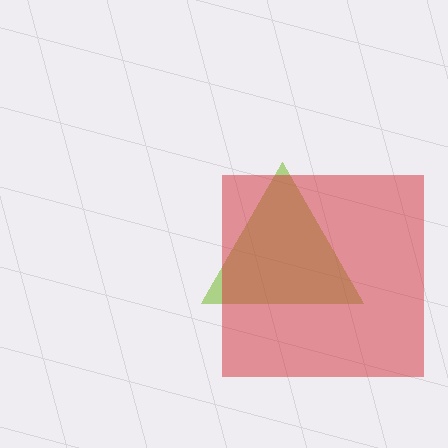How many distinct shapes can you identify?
There are 2 distinct shapes: a lime triangle, a red square.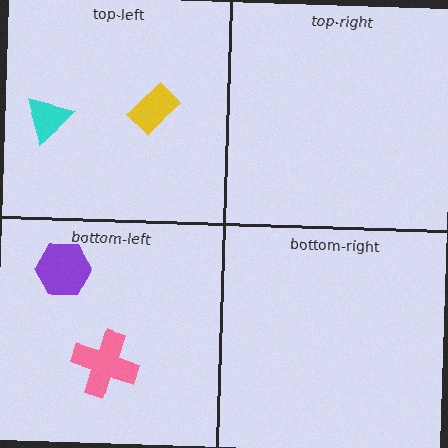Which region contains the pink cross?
The bottom-left region.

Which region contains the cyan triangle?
The top-left region.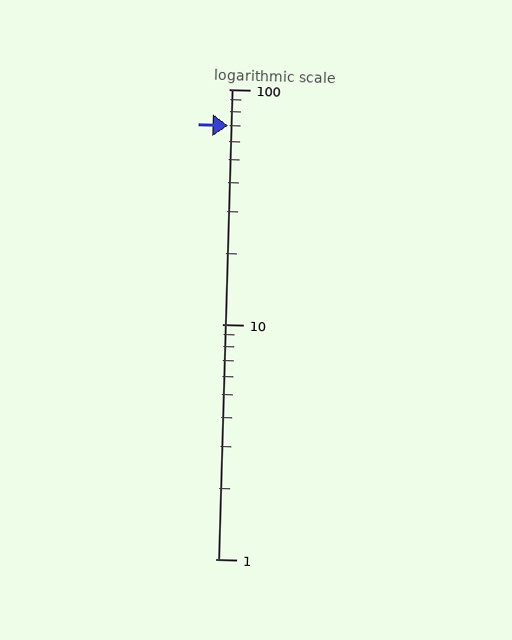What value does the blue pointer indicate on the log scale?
The pointer indicates approximately 70.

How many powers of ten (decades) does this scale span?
The scale spans 2 decades, from 1 to 100.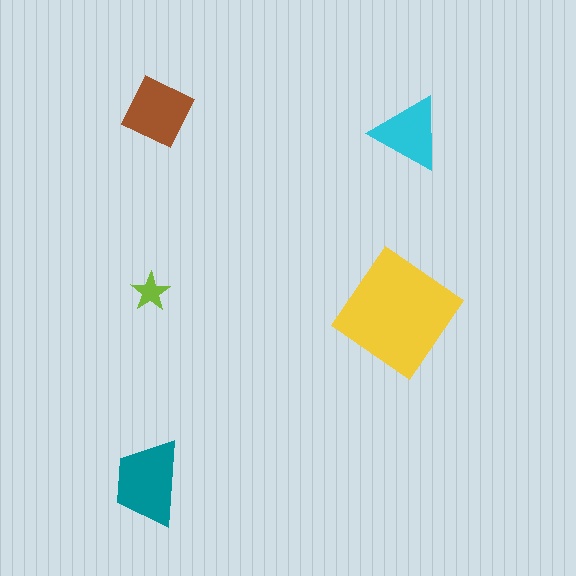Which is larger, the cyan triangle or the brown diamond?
The brown diamond.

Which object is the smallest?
The lime star.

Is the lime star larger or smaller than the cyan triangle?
Smaller.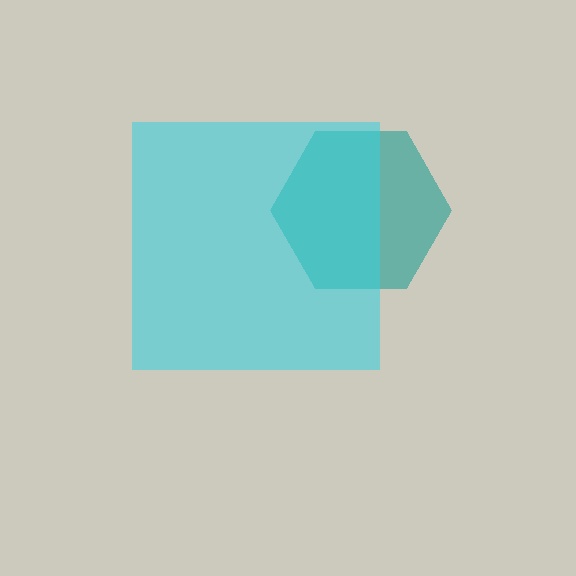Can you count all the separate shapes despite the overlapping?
Yes, there are 2 separate shapes.